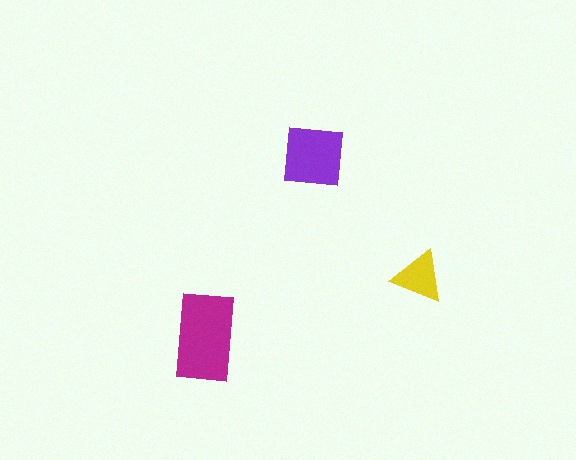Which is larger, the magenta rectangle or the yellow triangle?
The magenta rectangle.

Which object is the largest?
The magenta rectangle.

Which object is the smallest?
The yellow triangle.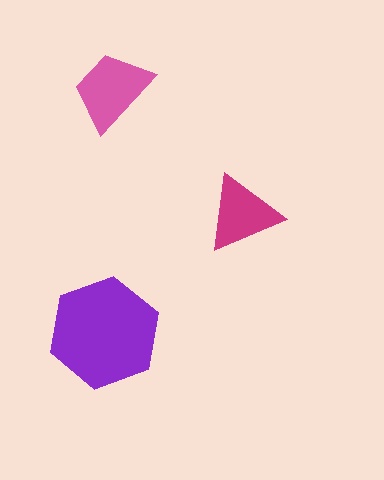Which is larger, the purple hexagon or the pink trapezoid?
The purple hexagon.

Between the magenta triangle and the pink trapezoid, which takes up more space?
The pink trapezoid.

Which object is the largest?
The purple hexagon.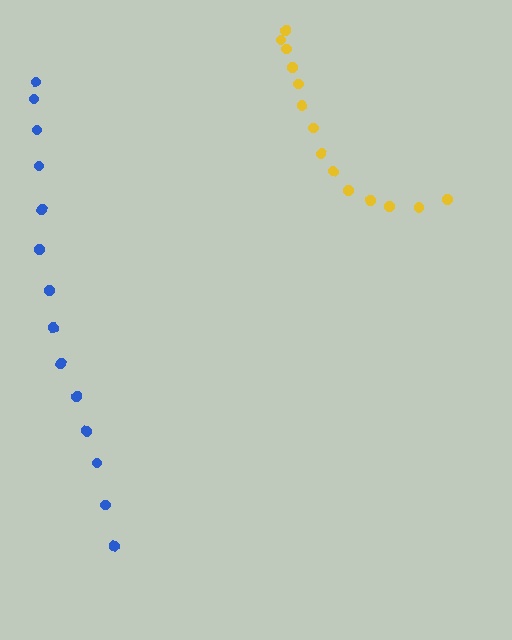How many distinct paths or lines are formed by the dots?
There are 2 distinct paths.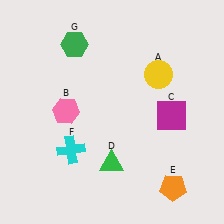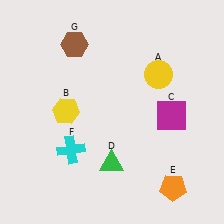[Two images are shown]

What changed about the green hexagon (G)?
In Image 1, G is green. In Image 2, it changed to brown.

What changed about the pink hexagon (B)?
In Image 1, B is pink. In Image 2, it changed to yellow.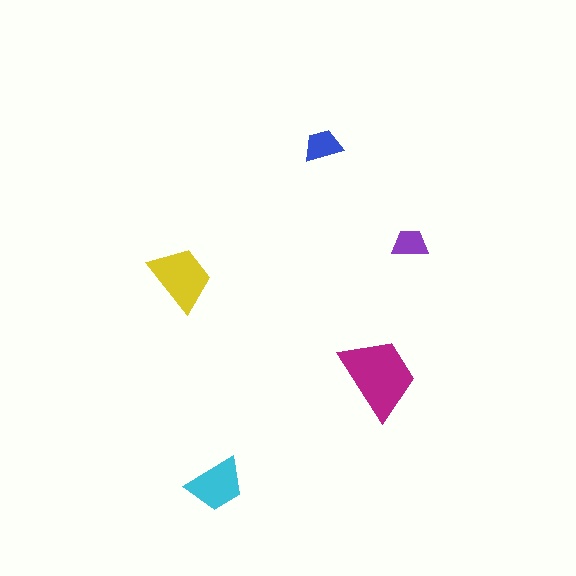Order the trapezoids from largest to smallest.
the magenta one, the yellow one, the cyan one, the blue one, the purple one.